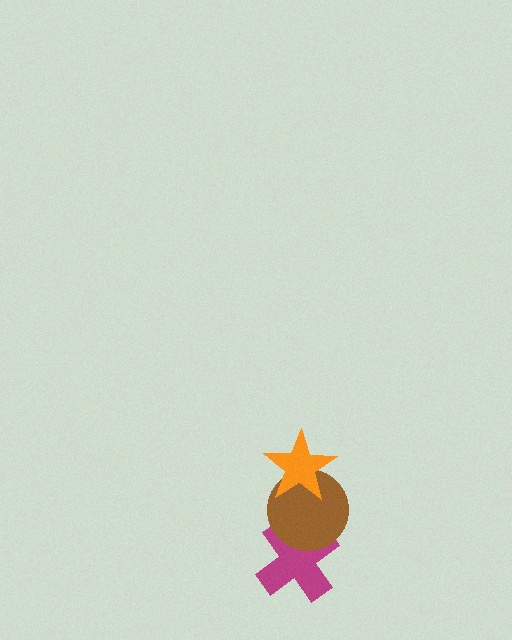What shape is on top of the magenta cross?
The brown circle is on top of the magenta cross.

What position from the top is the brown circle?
The brown circle is 2nd from the top.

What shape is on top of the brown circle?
The orange star is on top of the brown circle.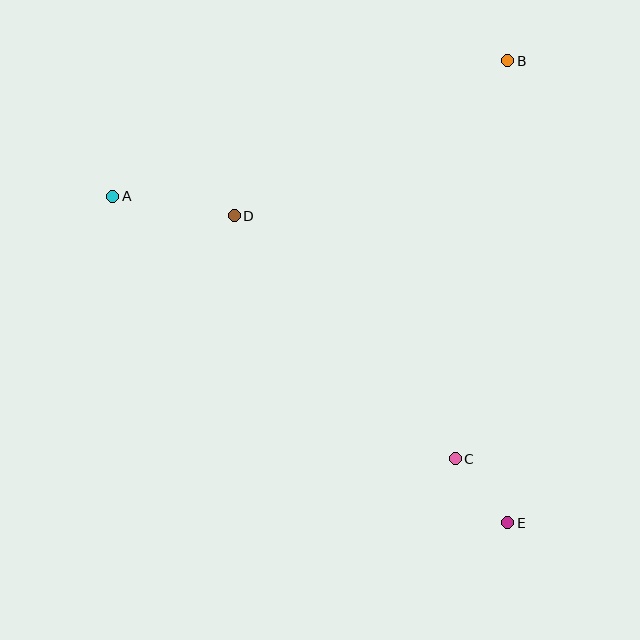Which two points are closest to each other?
Points C and E are closest to each other.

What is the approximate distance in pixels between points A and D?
The distance between A and D is approximately 123 pixels.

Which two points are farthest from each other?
Points A and E are farthest from each other.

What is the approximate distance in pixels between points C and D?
The distance between C and D is approximately 328 pixels.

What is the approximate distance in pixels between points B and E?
The distance between B and E is approximately 462 pixels.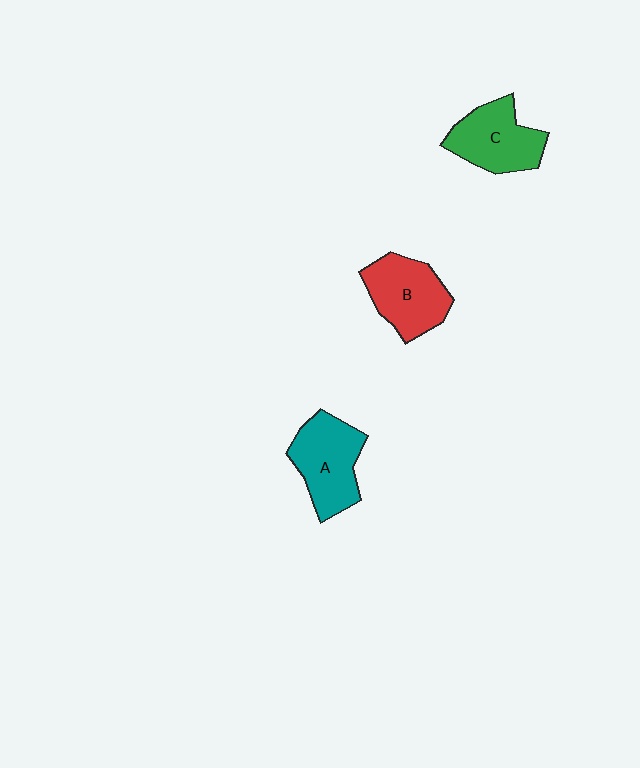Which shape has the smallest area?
Shape C (green).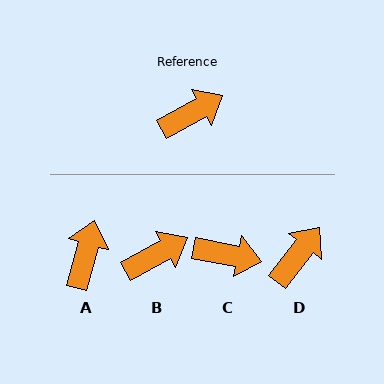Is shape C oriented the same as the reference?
No, it is off by about 40 degrees.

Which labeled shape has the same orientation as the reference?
B.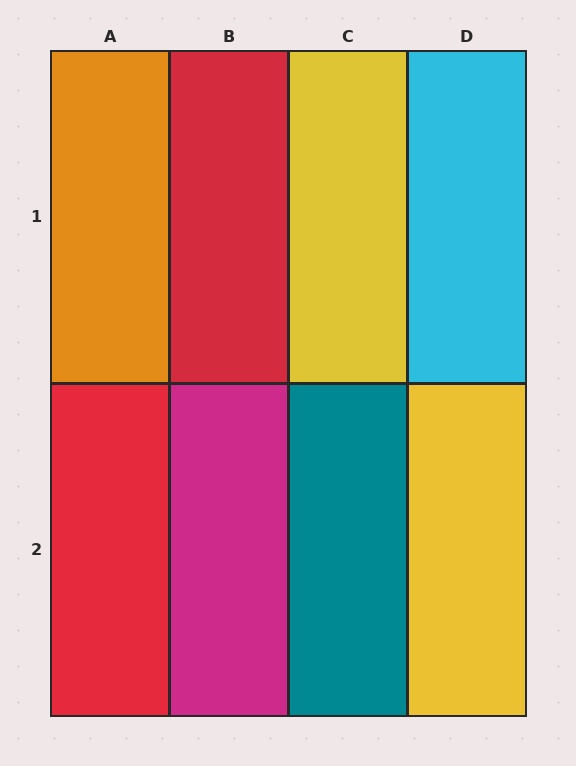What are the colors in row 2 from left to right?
Red, magenta, teal, yellow.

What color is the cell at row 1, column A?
Orange.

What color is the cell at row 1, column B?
Red.